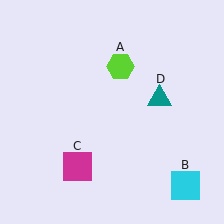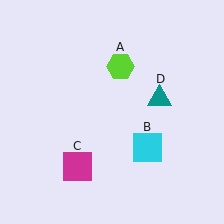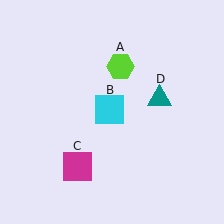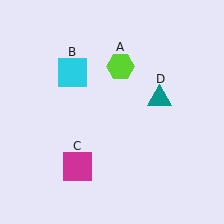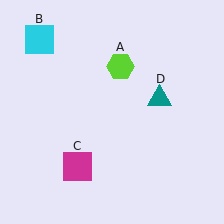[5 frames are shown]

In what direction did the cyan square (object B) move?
The cyan square (object B) moved up and to the left.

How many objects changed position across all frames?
1 object changed position: cyan square (object B).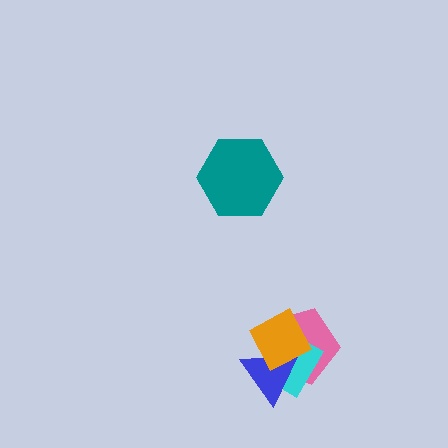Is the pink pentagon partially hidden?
Yes, it is partially covered by another shape.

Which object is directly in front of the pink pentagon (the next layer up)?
The cyan rectangle is directly in front of the pink pentagon.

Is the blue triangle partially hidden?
Yes, it is partially covered by another shape.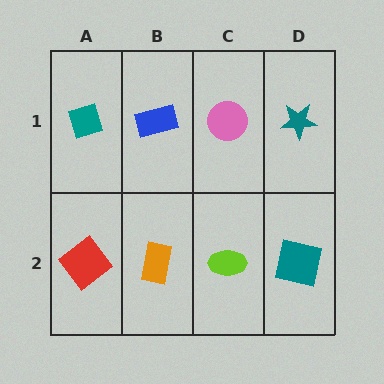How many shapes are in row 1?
4 shapes.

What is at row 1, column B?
A blue rectangle.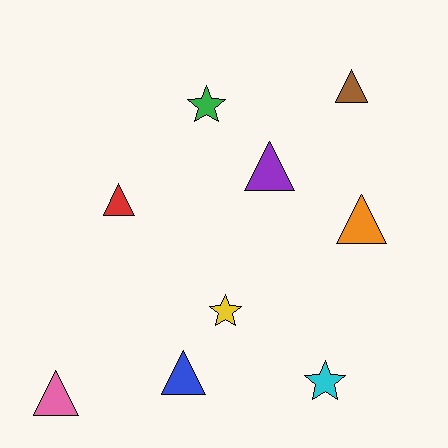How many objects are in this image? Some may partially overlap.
There are 9 objects.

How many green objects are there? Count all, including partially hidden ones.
There is 1 green object.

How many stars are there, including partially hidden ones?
There are 3 stars.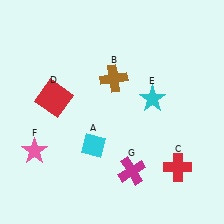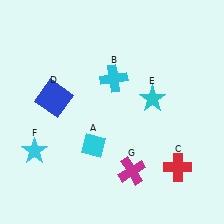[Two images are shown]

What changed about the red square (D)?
In Image 1, D is red. In Image 2, it changed to blue.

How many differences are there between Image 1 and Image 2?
There are 3 differences between the two images.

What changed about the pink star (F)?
In Image 1, F is pink. In Image 2, it changed to cyan.